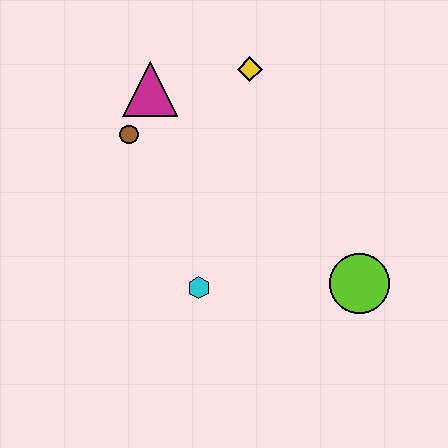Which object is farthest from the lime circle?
The magenta triangle is farthest from the lime circle.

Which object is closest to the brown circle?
The magenta triangle is closest to the brown circle.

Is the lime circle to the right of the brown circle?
Yes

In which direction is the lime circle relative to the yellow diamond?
The lime circle is below the yellow diamond.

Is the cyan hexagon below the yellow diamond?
Yes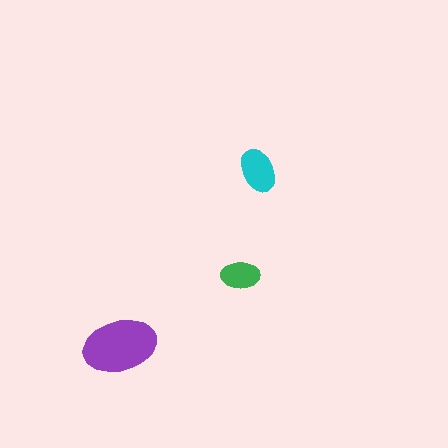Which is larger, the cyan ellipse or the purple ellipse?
The purple one.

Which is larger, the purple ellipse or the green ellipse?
The purple one.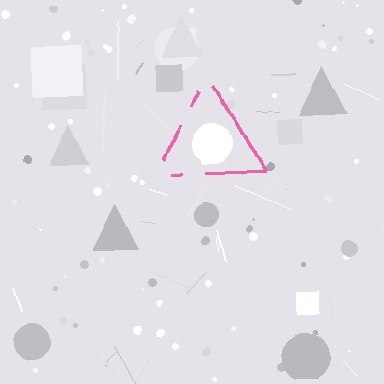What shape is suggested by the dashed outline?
The dashed outline suggests a triangle.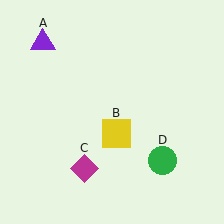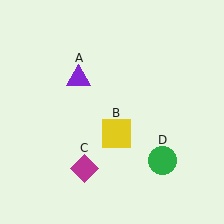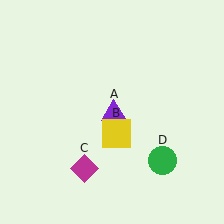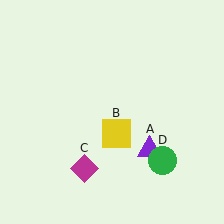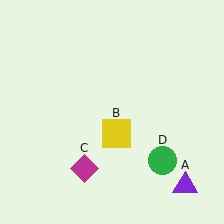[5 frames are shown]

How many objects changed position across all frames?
1 object changed position: purple triangle (object A).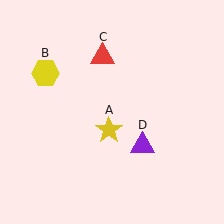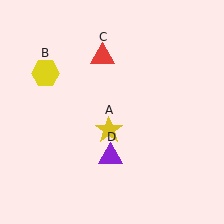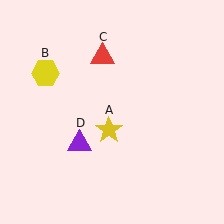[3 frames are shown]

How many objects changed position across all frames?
1 object changed position: purple triangle (object D).